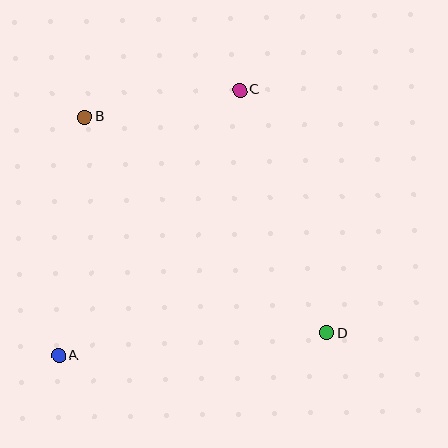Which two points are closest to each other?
Points B and C are closest to each other.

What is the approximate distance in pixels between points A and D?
The distance between A and D is approximately 269 pixels.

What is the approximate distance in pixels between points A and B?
The distance between A and B is approximately 240 pixels.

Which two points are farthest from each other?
Points B and D are farthest from each other.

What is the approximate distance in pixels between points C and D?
The distance between C and D is approximately 258 pixels.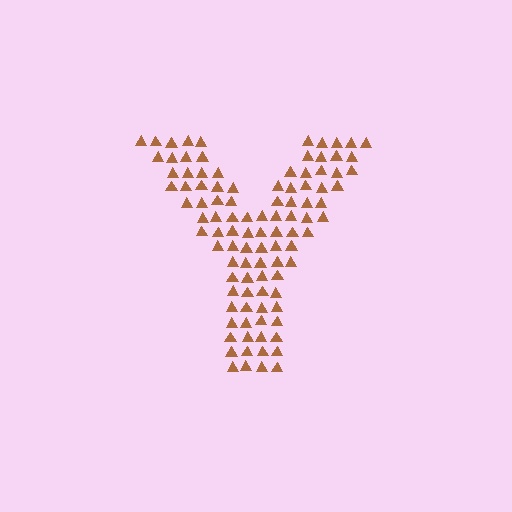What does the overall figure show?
The overall figure shows the letter Y.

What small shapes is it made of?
It is made of small triangles.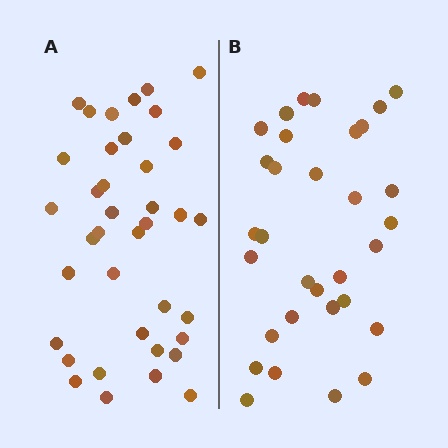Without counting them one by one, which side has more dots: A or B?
Region A (the left region) has more dots.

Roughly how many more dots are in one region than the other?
Region A has about 6 more dots than region B.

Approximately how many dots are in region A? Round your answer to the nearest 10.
About 40 dots. (The exact count is 38, which rounds to 40.)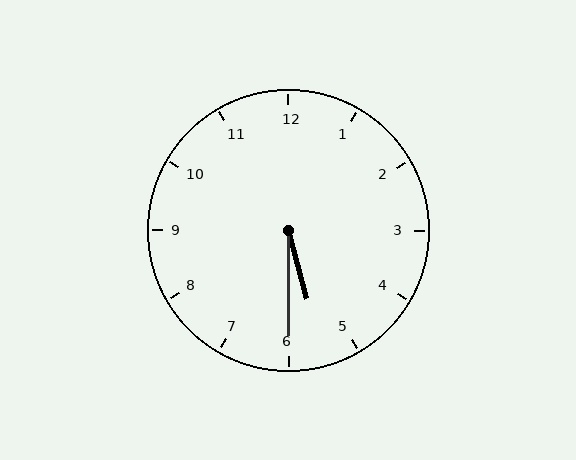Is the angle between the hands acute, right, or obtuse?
It is acute.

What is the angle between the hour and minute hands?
Approximately 15 degrees.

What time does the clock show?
5:30.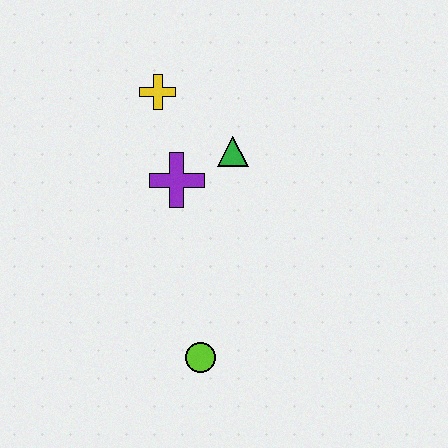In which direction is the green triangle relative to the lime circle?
The green triangle is above the lime circle.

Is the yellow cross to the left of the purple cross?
Yes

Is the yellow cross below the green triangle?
No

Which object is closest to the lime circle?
The purple cross is closest to the lime circle.